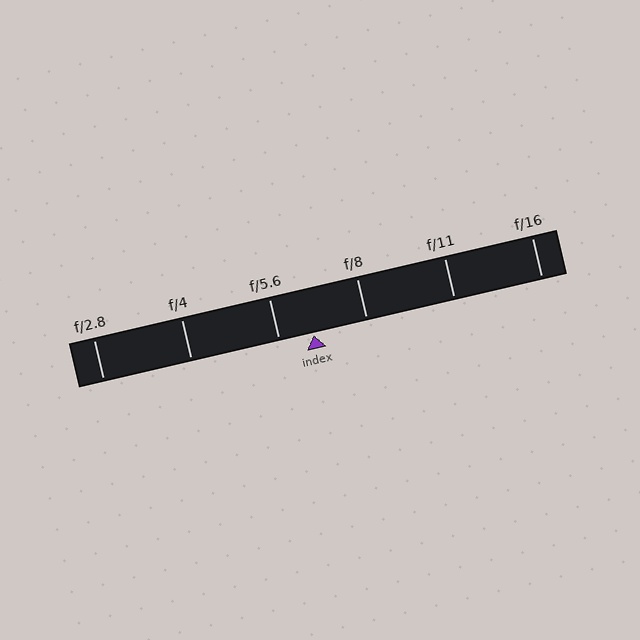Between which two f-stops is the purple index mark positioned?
The index mark is between f/5.6 and f/8.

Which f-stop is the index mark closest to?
The index mark is closest to f/5.6.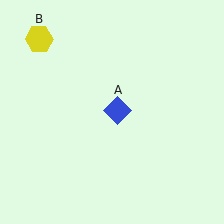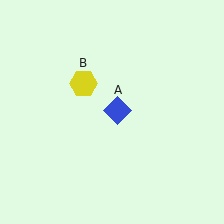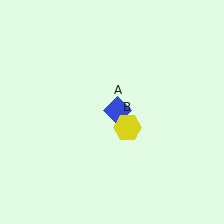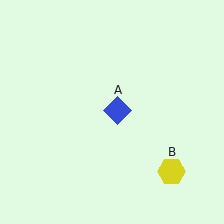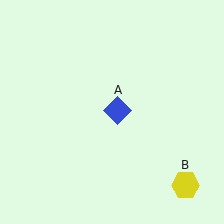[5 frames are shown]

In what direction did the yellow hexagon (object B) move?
The yellow hexagon (object B) moved down and to the right.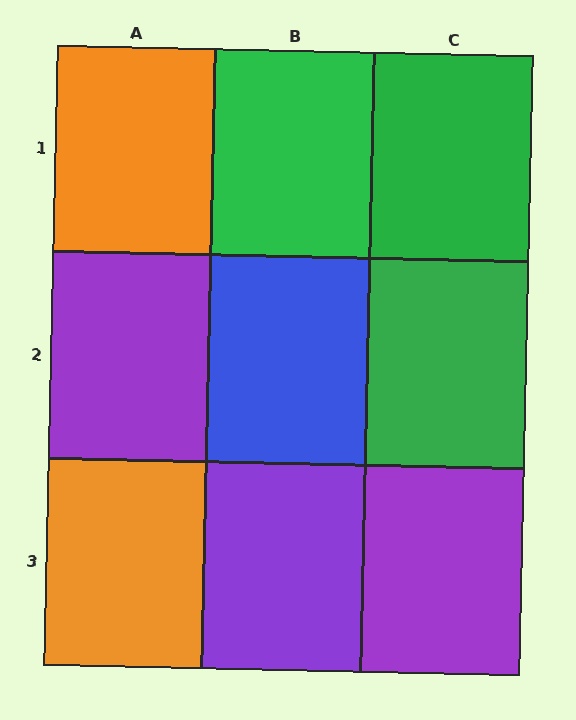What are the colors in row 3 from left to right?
Orange, purple, purple.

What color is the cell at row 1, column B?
Green.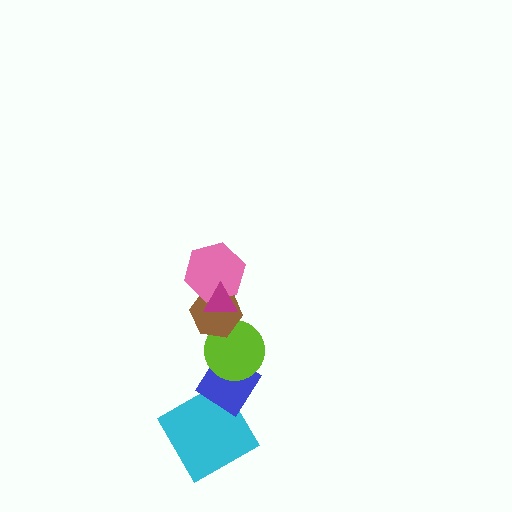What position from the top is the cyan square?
The cyan square is 6th from the top.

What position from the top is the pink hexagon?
The pink hexagon is 2nd from the top.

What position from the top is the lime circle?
The lime circle is 4th from the top.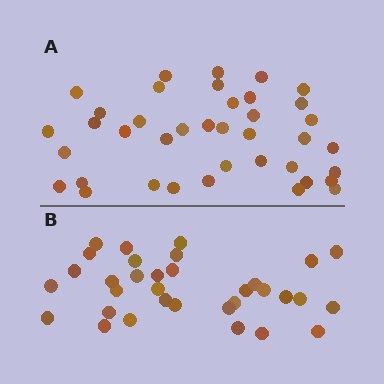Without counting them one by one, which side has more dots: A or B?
Region A (the top region) has more dots.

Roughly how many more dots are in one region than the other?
Region A has about 6 more dots than region B.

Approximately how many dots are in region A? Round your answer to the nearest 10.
About 40 dots. (The exact count is 39, which rounds to 40.)